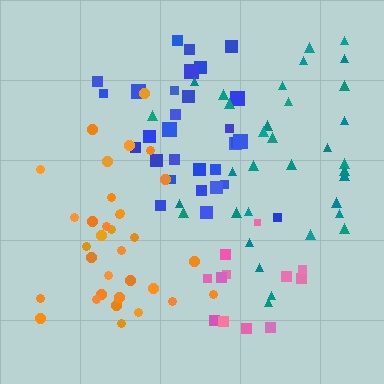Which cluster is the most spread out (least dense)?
Orange.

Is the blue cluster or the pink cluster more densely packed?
Blue.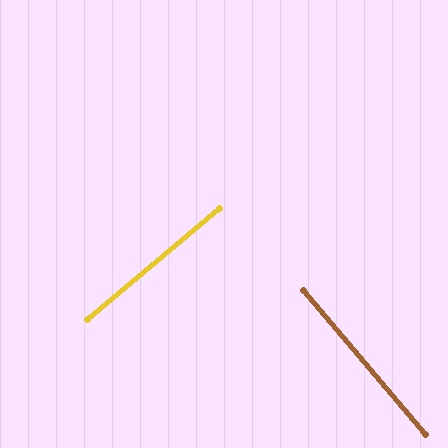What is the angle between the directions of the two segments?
Approximately 90 degrees.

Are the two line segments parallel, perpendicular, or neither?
Perpendicular — they meet at approximately 90°.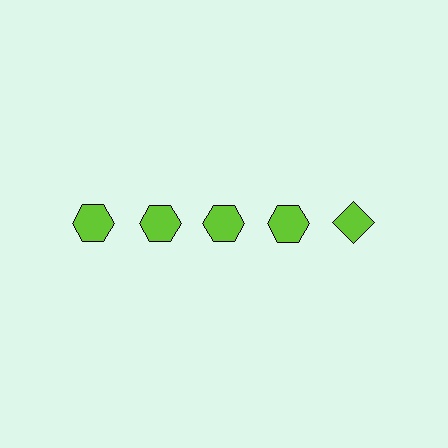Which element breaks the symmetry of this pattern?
The lime diamond in the top row, rightmost column breaks the symmetry. All other shapes are lime hexagons.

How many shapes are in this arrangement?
There are 5 shapes arranged in a grid pattern.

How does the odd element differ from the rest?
It has a different shape: diamond instead of hexagon.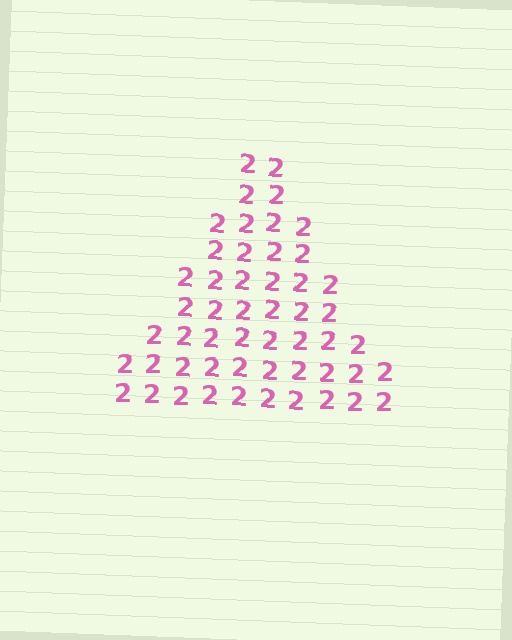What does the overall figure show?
The overall figure shows a triangle.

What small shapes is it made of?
It is made of small digit 2's.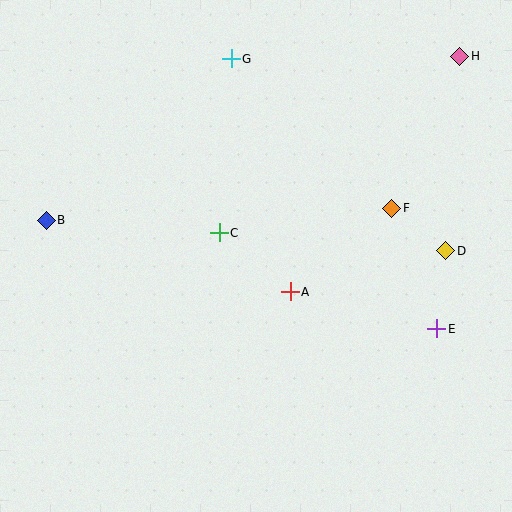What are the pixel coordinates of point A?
Point A is at (290, 292).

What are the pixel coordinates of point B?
Point B is at (46, 220).